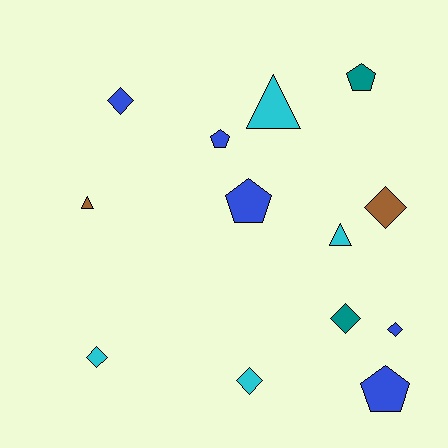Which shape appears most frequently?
Diamond, with 6 objects.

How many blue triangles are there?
There are no blue triangles.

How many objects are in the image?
There are 13 objects.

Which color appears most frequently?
Blue, with 5 objects.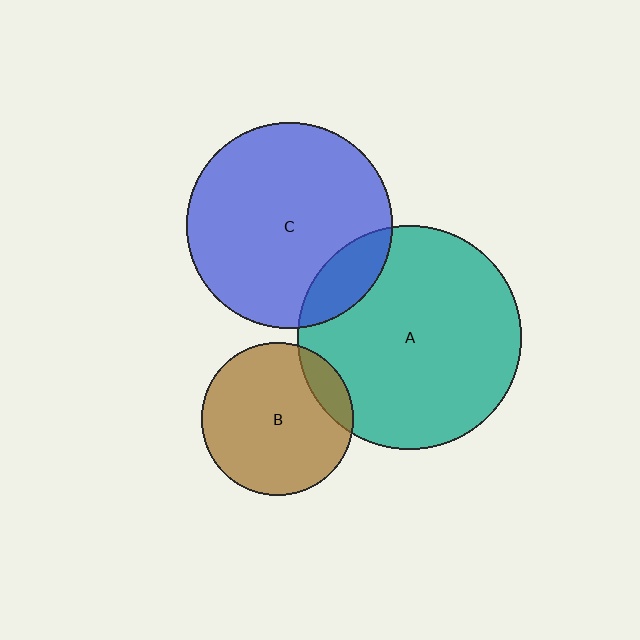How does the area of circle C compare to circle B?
Approximately 1.8 times.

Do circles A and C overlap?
Yes.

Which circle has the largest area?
Circle A (teal).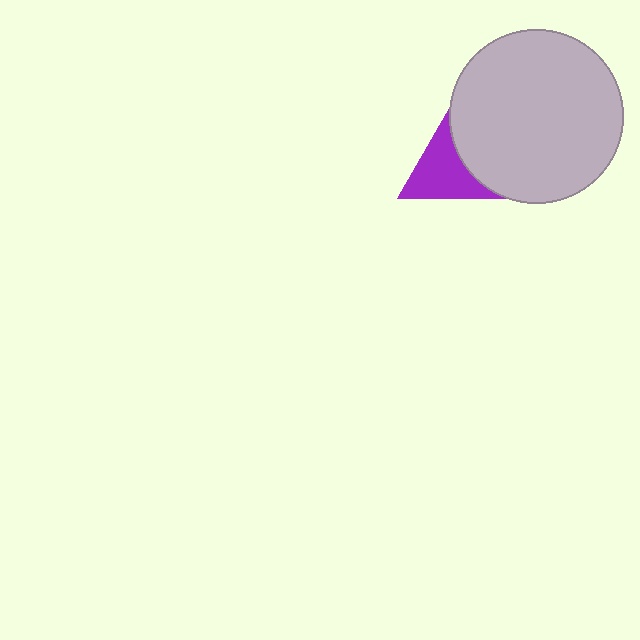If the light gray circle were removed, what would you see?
You would see the complete purple triangle.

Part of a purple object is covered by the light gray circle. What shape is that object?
It is a triangle.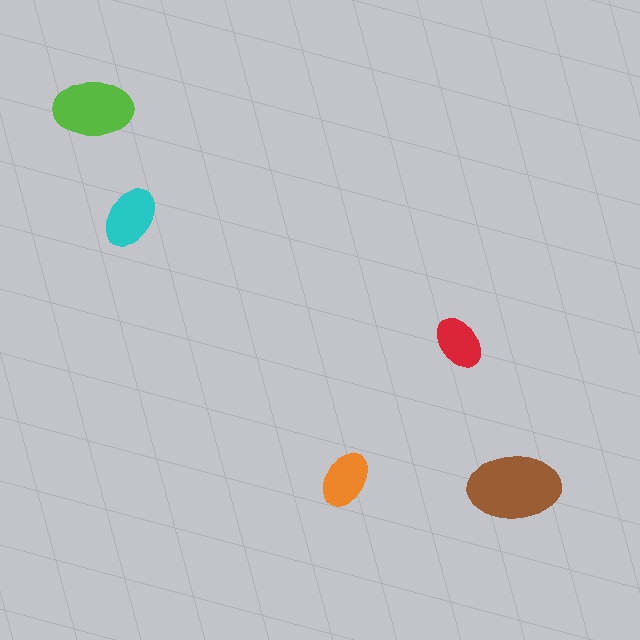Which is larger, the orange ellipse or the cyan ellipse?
The cyan one.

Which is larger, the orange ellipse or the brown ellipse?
The brown one.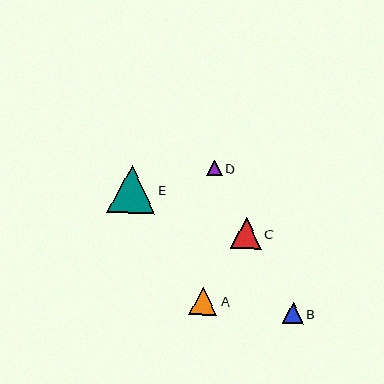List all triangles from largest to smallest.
From largest to smallest: E, C, A, B, D.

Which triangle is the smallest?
Triangle D is the smallest with a size of approximately 16 pixels.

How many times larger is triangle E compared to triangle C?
Triangle E is approximately 1.5 times the size of triangle C.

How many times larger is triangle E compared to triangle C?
Triangle E is approximately 1.5 times the size of triangle C.